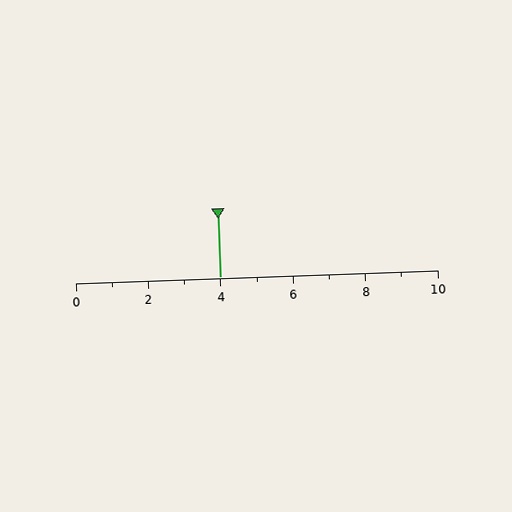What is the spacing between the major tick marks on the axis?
The major ticks are spaced 2 apart.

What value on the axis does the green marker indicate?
The marker indicates approximately 4.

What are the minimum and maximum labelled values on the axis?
The axis runs from 0 to 10.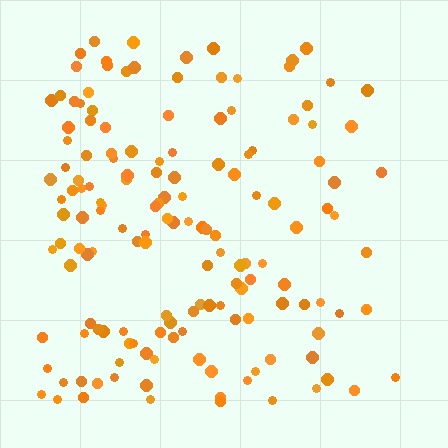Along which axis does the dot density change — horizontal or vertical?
Horizontal.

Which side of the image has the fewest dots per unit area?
The right.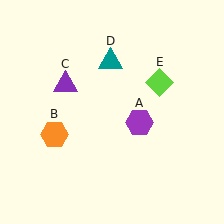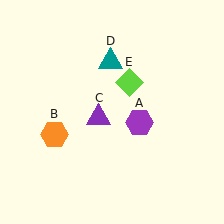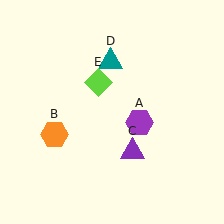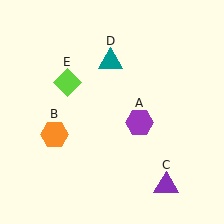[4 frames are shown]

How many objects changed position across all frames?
2 objects changed position: purple triangle (object C), lime diamond (object E).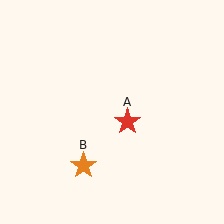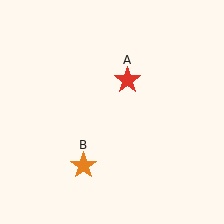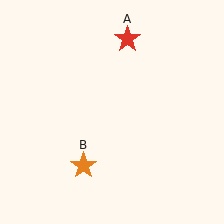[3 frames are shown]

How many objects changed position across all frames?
1 object changed position: red star (object A).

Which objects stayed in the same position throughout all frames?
Orange star (object B) remained stationary.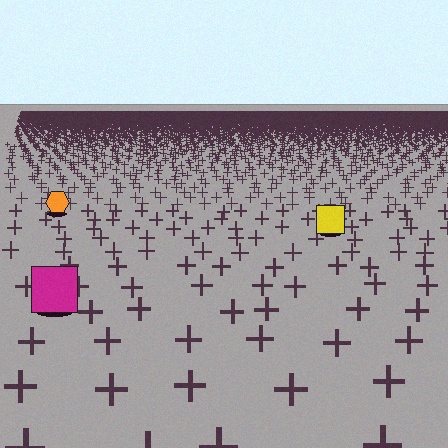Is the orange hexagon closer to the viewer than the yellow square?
No. The yellow square is closer — you can tell from the texture gradient: the ground texture is coarser near it.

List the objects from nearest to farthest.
From nearest to farthest: the magenta square, the yellow square, the orange hexagon.